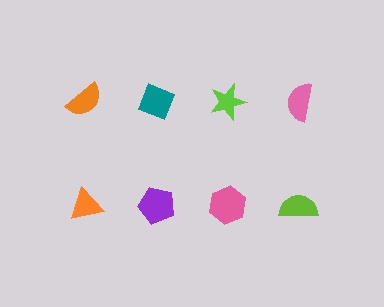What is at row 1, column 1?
An orange semicircle.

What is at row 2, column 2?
A purple pentagon.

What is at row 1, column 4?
A pink semicircle.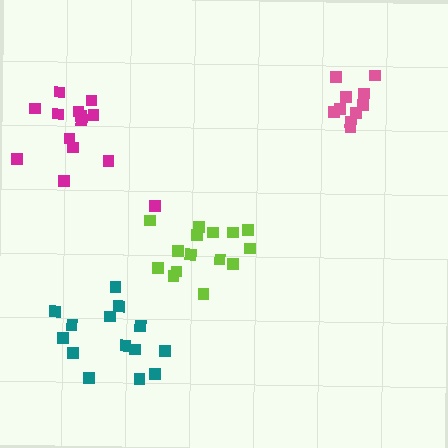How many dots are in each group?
Group 1: 14 dots, Group 2: 14 dots, Group 3: 15 dots, Group 4: 10 dots (53 total).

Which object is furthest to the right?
The pink cluster is rightmost.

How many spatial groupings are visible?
There are 4 spatial groupings.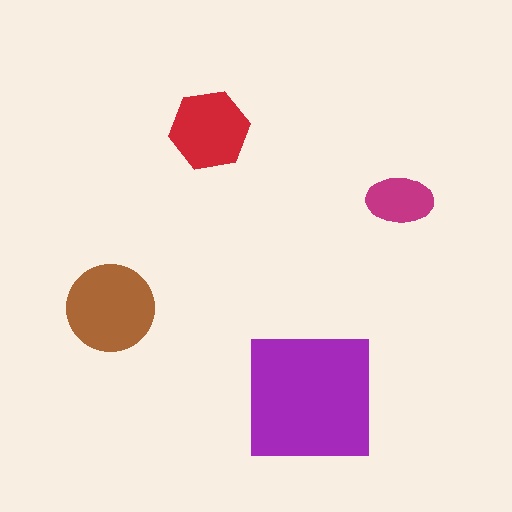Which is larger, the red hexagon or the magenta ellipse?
The red hexagon.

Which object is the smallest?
The magenta ellipse.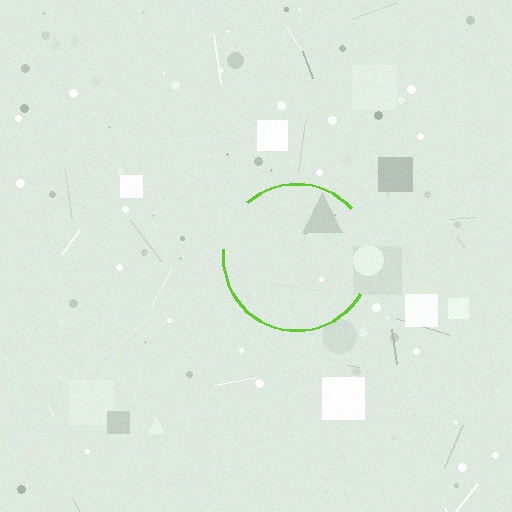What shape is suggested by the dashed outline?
The dashed outline suggests a circle.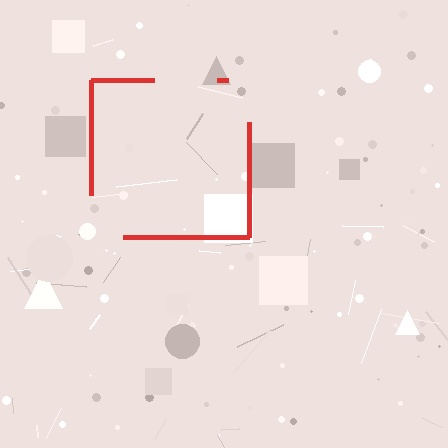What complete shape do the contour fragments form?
The contour fragments form a square.